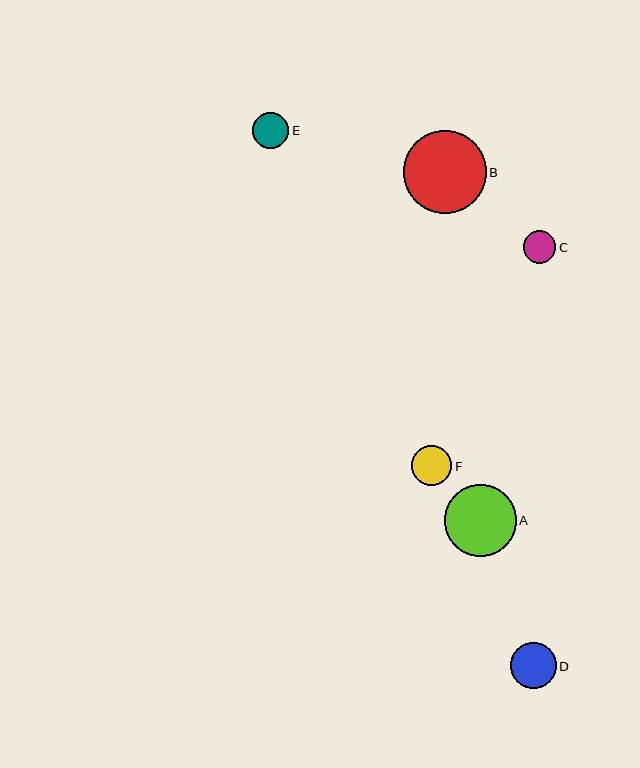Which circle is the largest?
Circle B is the largest with a size of approximately 83 pixels.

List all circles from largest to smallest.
From largest to smallest: B, A, D, F, E, C.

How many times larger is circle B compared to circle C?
Circle B is approximately 2.6 times the size of circle C.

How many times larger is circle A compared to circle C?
Circle A is approximately 2.2 times the size of circle C.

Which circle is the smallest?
Circle C is the smallest with a size of approximately 33 pixels.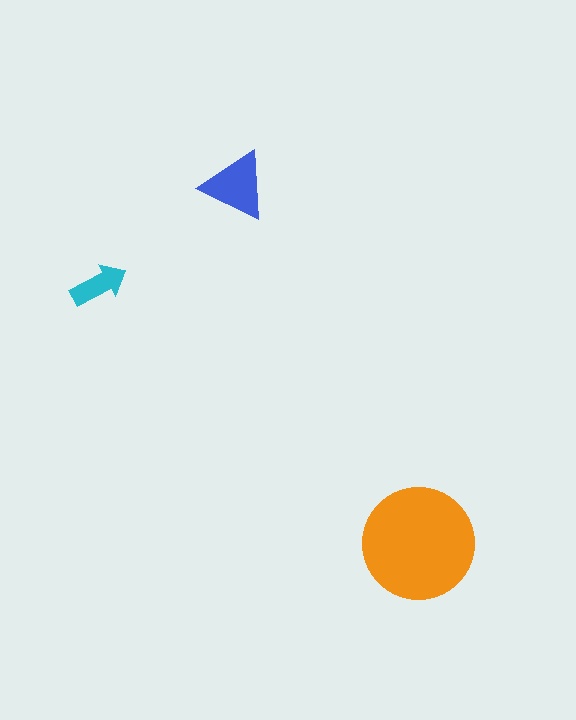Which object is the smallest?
The cyan arrow.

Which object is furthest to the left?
The cyan arrow is leftmost.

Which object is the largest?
The orange circle.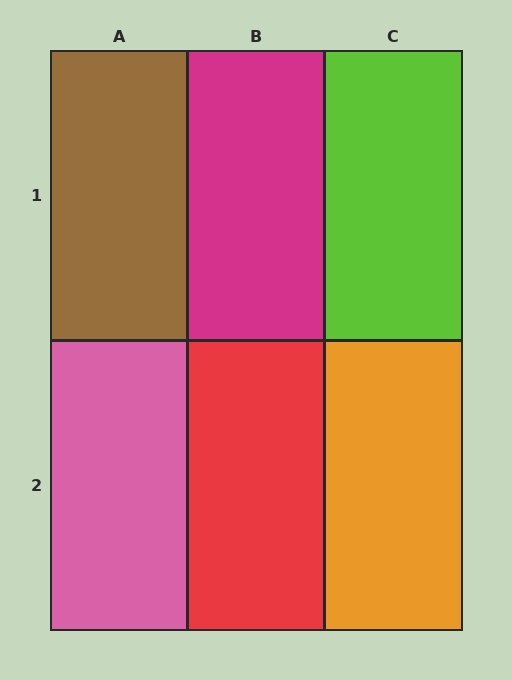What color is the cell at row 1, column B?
Magenta.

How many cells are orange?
1 cell is orange.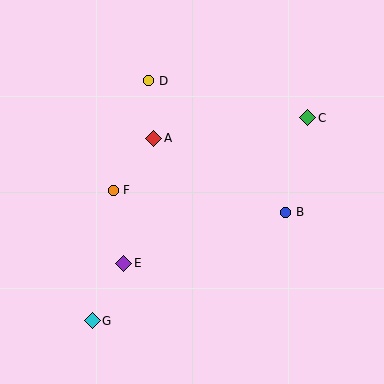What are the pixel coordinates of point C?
Point C is at (308, 118).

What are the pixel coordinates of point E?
Point E is at (124, 263).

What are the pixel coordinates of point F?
Point F is at (113, 190).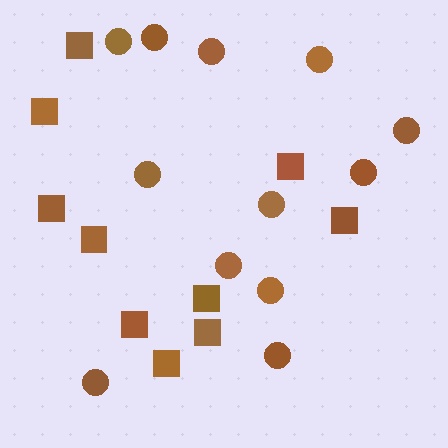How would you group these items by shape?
There are 2 groups: one group of circles (12) and one group of squares (10).